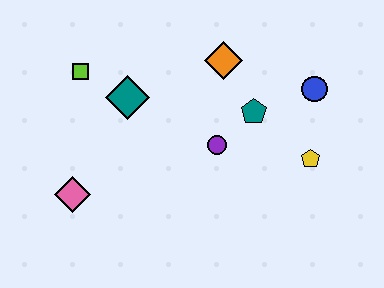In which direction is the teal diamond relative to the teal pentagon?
The teal diamond is to the left of the teal pentagon.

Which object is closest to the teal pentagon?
The purple circle is closest to the teal pentagon.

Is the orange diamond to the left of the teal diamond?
No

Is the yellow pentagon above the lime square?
No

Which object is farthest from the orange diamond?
The pink diamond is farthest from the orange diamond.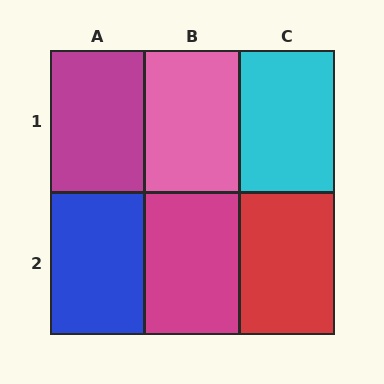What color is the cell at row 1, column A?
Magenta.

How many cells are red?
1 cell is red.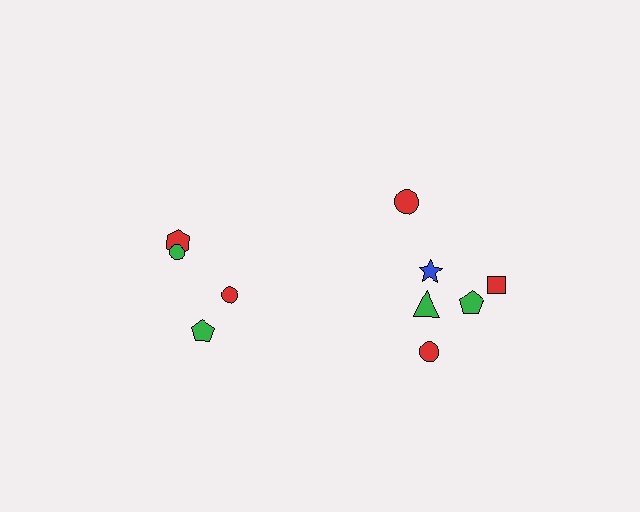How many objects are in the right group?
There are 6 objects.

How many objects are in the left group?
There are 4 objects.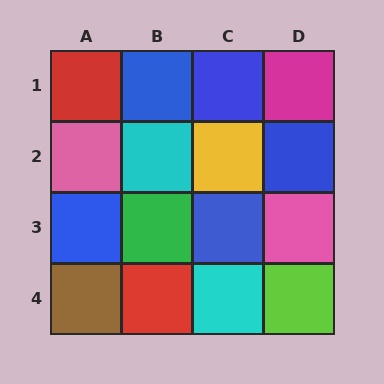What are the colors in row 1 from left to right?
Red, blue, blue, magenta.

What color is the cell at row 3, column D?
Pink.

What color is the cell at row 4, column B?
Red.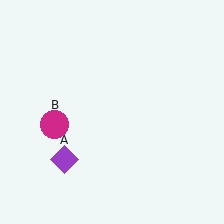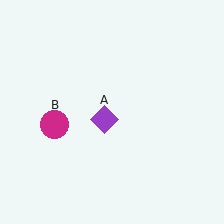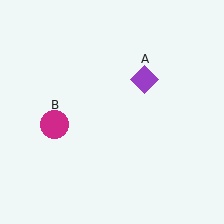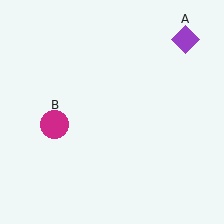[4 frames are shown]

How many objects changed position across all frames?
1 object changed position: purple diamond (object A).